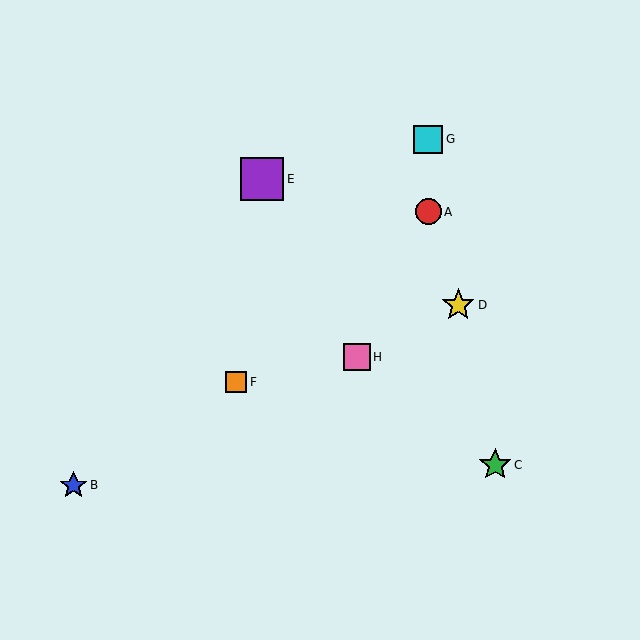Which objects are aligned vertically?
Objects A, G are aligned vertically.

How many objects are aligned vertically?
2 objects (A, G) are aligned vertically.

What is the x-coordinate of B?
Object B is at x≈74.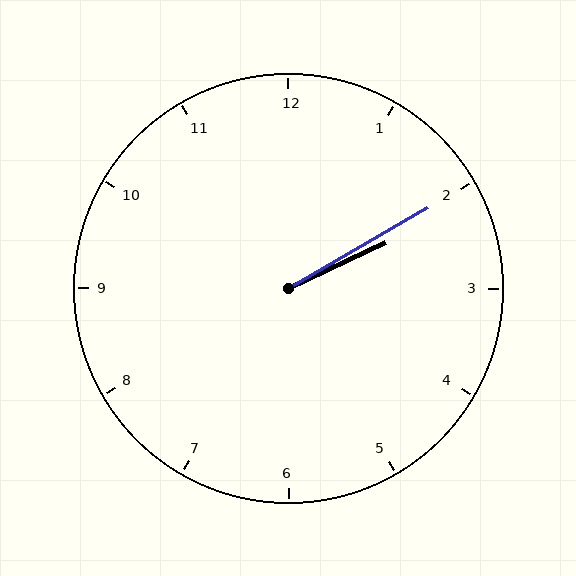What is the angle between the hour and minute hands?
Approximately 5 degrees.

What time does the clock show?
2:10.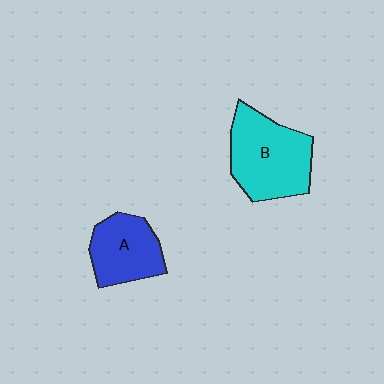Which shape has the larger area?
Shape B (cyan).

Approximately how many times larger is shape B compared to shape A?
Approximately 1.4 times.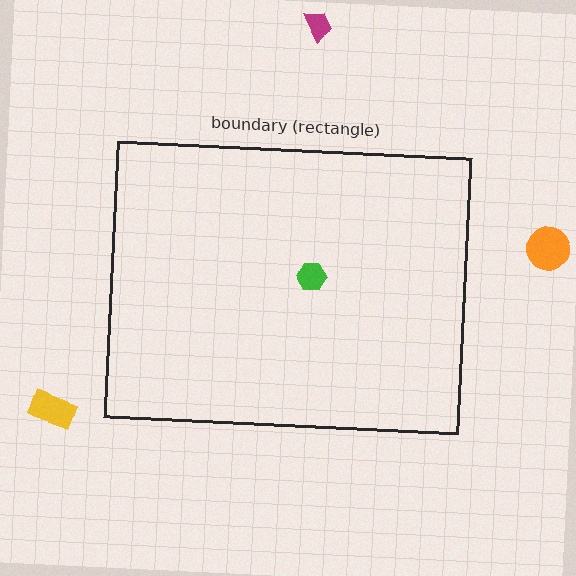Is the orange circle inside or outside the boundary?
Outside.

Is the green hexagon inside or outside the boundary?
Inside.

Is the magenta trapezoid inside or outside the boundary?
Outside.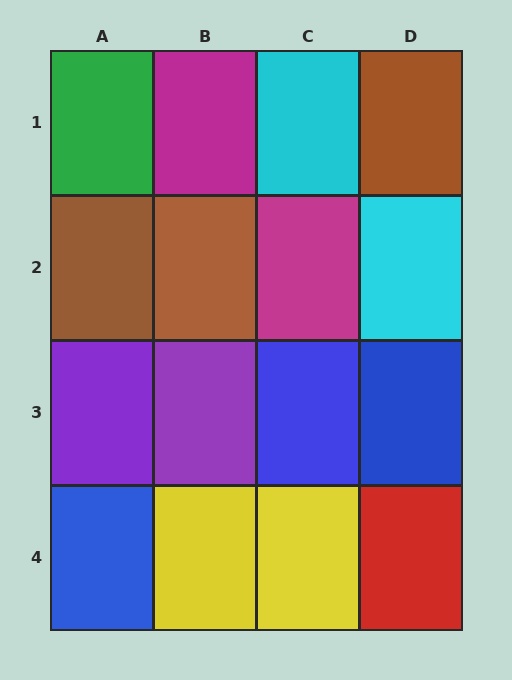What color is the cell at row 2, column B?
Brown.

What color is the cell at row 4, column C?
Yellow.